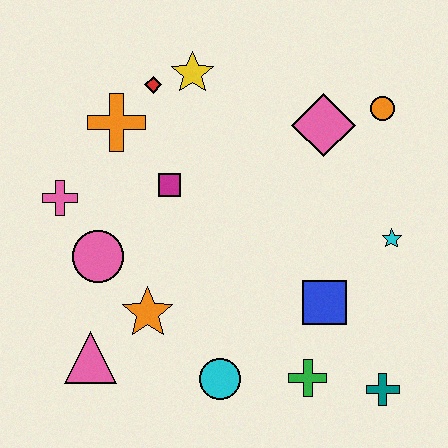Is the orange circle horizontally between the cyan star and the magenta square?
Yes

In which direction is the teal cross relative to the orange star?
The teal cross is to the right of the orange star.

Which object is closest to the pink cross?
The pink circle is closest to the pink cross.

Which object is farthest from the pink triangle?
The orange circle is farthest from the pink triangle.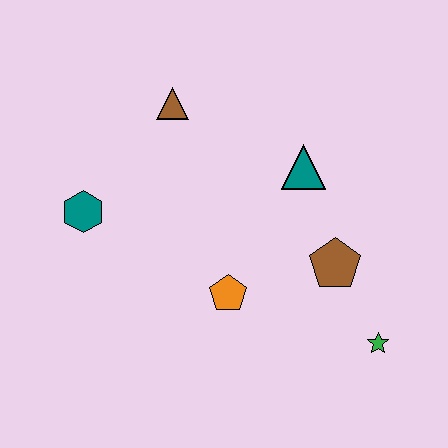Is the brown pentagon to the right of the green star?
No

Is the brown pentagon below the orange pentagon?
No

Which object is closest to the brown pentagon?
The green star is closest to the brown pentagon.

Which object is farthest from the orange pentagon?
The brown triangle is farthest from the orange pentagon.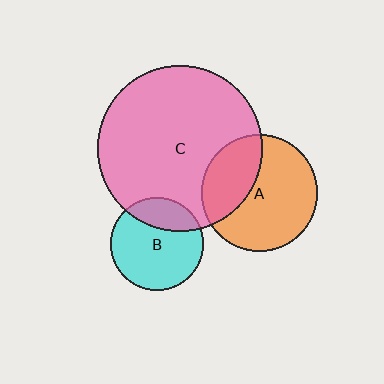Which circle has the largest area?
Circle C (pink).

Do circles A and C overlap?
Yes.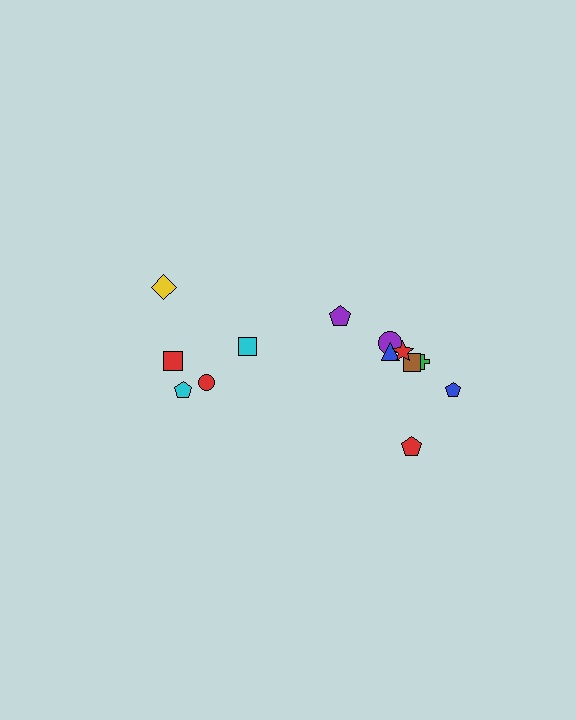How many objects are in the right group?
There are 8 objects.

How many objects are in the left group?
There are 5 objects.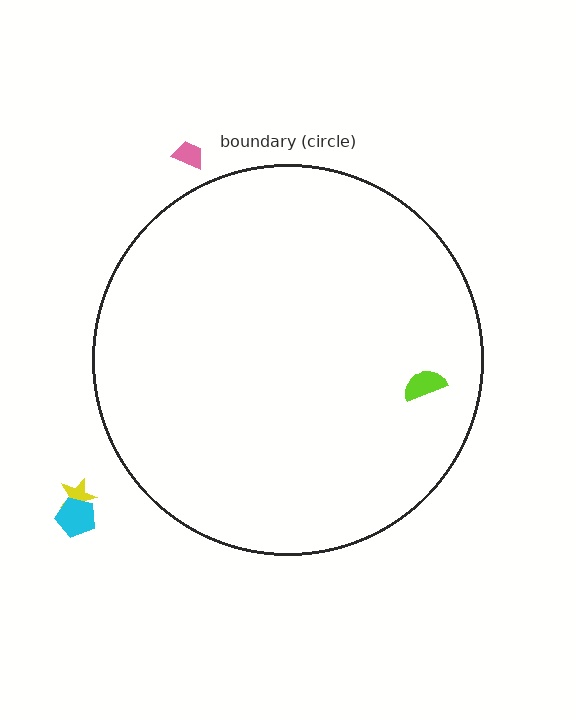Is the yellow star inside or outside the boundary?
Outside.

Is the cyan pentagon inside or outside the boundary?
Outside.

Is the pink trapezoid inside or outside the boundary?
Outside.